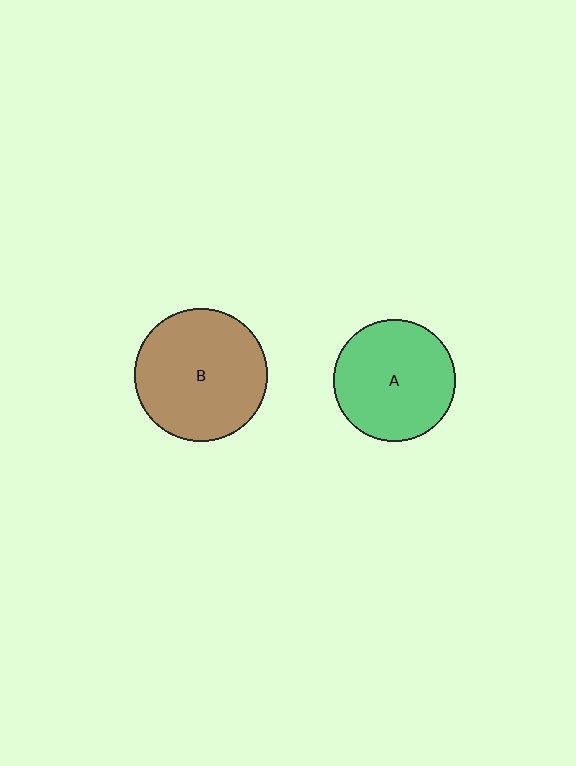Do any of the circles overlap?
No, none of the circles overlap.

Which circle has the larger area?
Circle B (brown).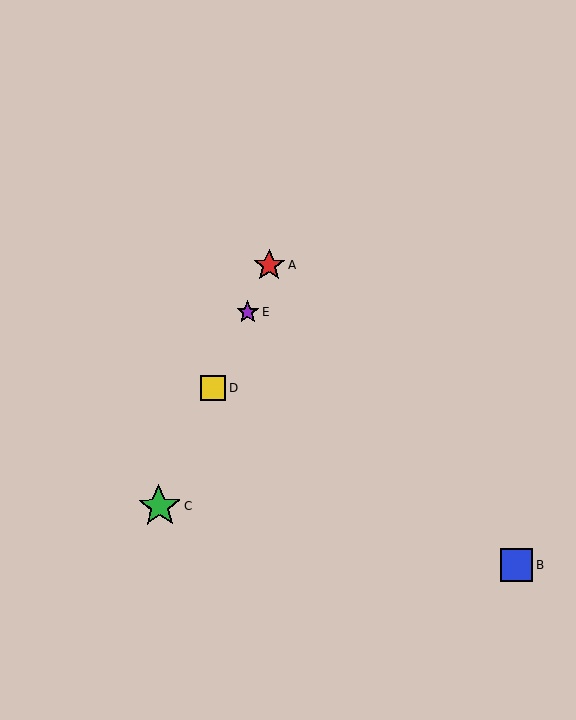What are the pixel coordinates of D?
Object D is at (213, 388).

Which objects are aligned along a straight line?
Objects A, C, D, E are aligned along a straight line.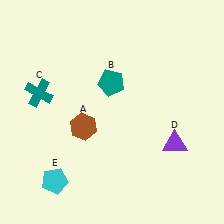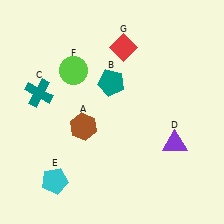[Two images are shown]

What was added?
A lime circle (F), a red diamond (G) were added in Image 2.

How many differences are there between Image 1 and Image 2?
There are 2 differences between the two images.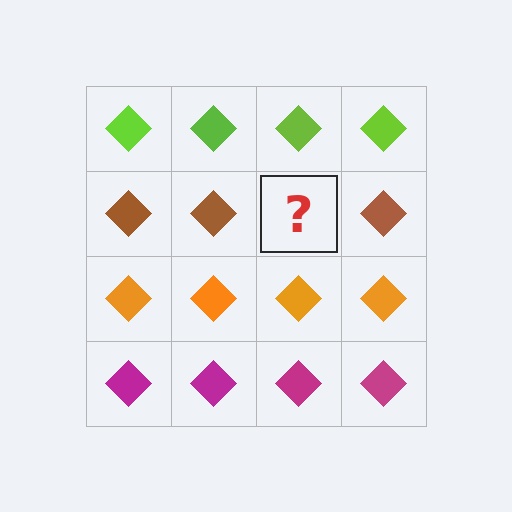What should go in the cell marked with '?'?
The missing cell should contain a brown diamond.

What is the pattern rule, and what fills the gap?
The rule is that each row has a consistent color. The gap should be filled with a brown diamond.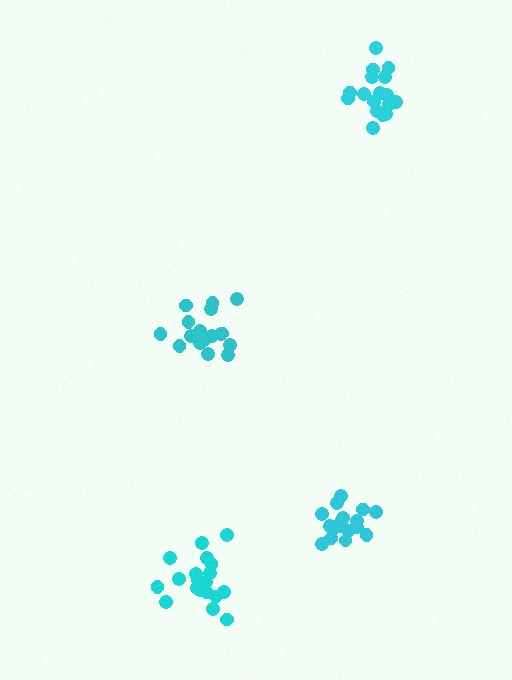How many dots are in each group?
Group 1: 17 dots, Group 2: 17 dots, Group 3: 17 dots, Group 4: 19 dots (70 total).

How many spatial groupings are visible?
There are 4 spatial groupings.